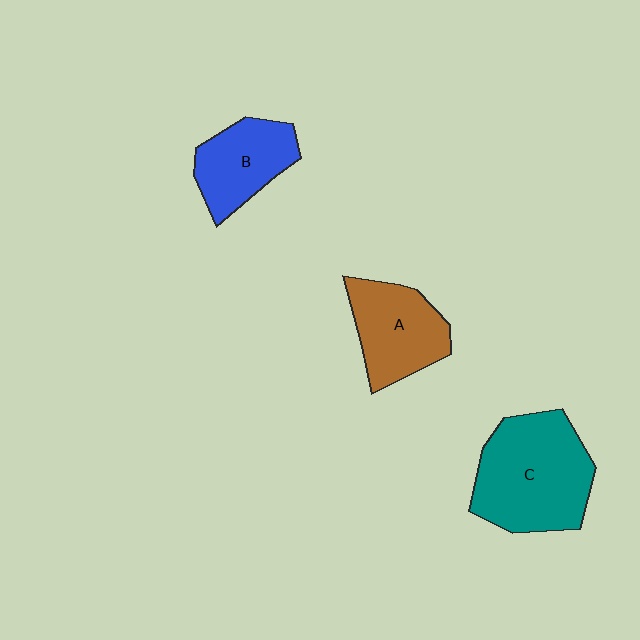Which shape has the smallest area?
Shape B (blue).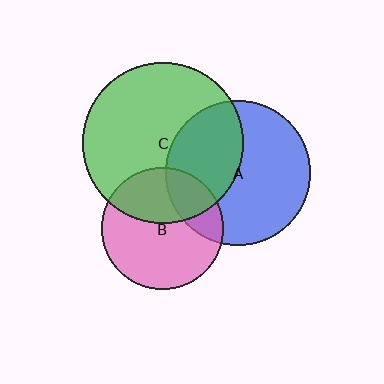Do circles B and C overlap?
Yes.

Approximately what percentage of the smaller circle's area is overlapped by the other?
Approximately 35%.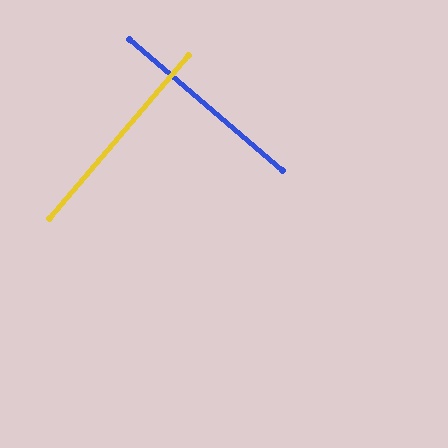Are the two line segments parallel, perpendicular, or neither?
Perpendicular — they meet at approximately 90°.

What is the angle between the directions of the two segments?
Approximately 90 degrees.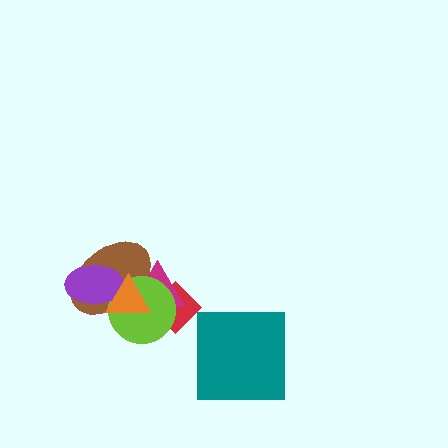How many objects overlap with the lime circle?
5 objects overlap with the lime circle.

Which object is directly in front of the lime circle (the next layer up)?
The purple ellipse is directly in front of the lime circle.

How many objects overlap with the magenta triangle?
4 objects overlap with the magenta triangle.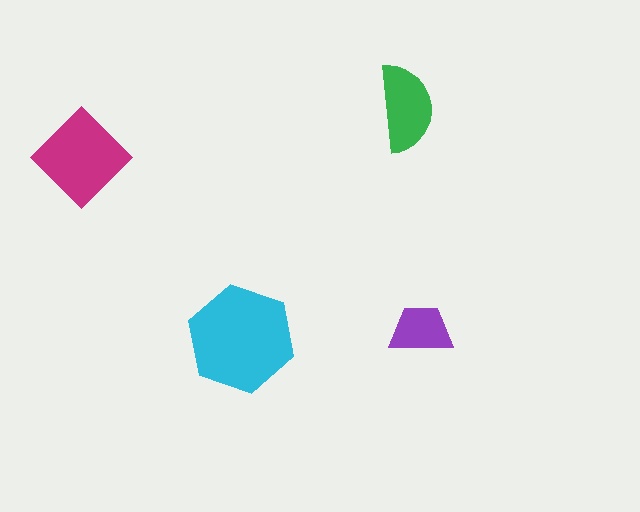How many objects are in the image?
There are 4 objects in the image.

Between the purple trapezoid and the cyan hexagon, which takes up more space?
The cyan hexagon.